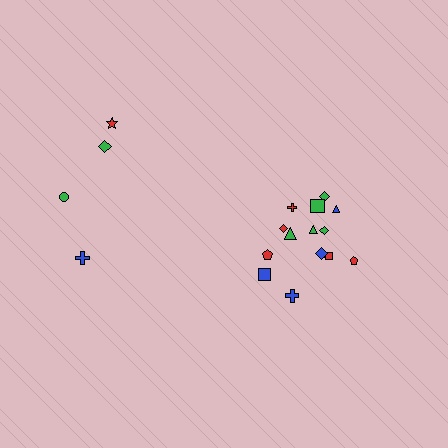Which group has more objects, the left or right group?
The right group.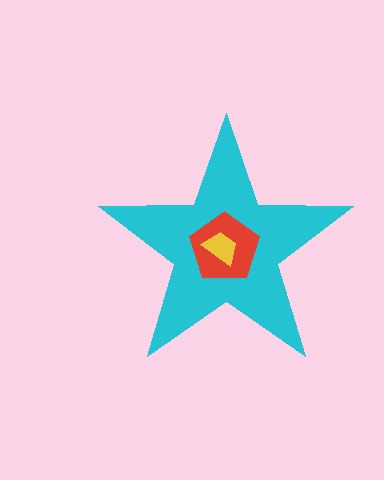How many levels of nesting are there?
3.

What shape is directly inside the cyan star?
The red pentagon.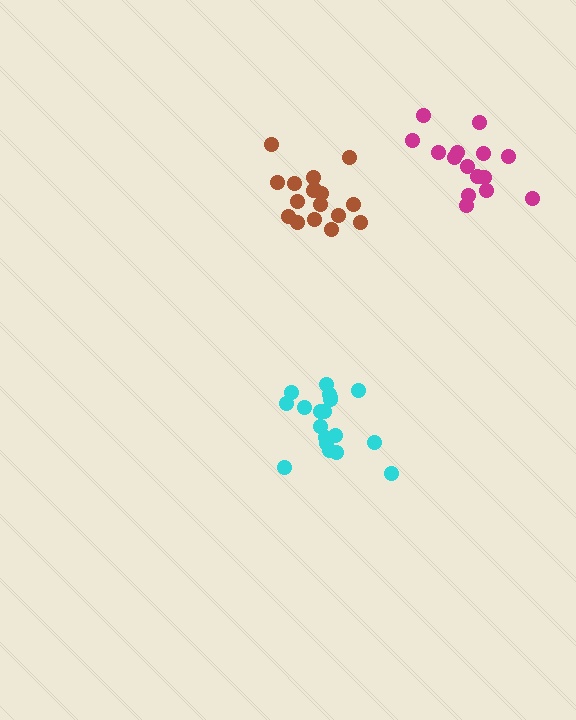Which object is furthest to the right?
The magenta cluster is rightmost.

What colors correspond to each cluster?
The clusters are colored: brown, cyan, magenta.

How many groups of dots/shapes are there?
There are 3 groups.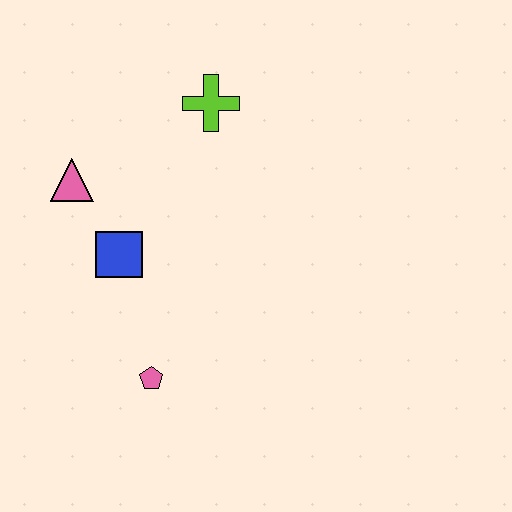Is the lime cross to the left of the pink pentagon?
No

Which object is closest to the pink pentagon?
The blue square is closest to the pink pentagon.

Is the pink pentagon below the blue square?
Yes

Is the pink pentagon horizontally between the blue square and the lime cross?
Yes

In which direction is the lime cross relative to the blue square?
The lime cross is above the blue square.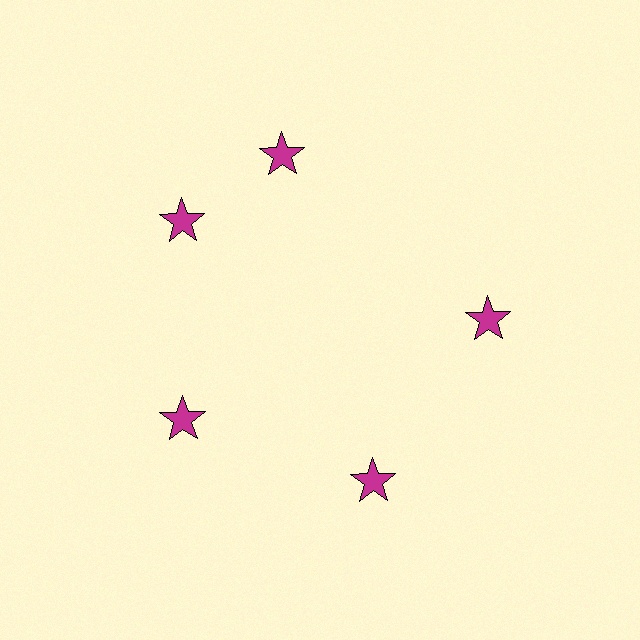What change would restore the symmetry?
The symmetry would be restored by rotating it back into even spacing with its neighbors so that all 5 stars sit at equal angles and equal distance from the center.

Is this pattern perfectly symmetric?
No. The 5 magenta stars are arranged in a ring, but one element near the 1 o'clock position is rotated out of alignment along the ring, breaking the 5-fold rotational symmetry.